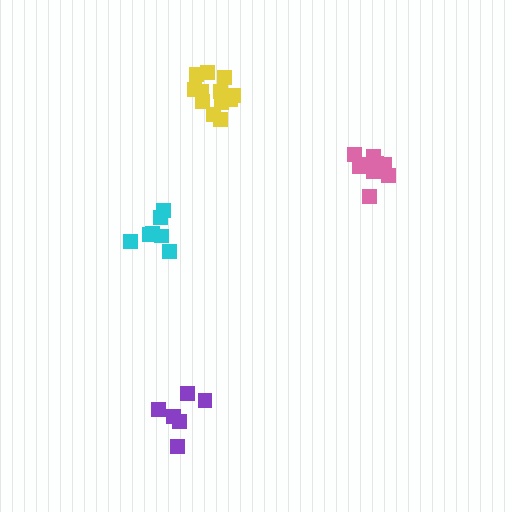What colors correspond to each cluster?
The clusters are colored: cyan, yellow, pink, purple.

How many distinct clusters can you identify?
There are 4 distinct clusters.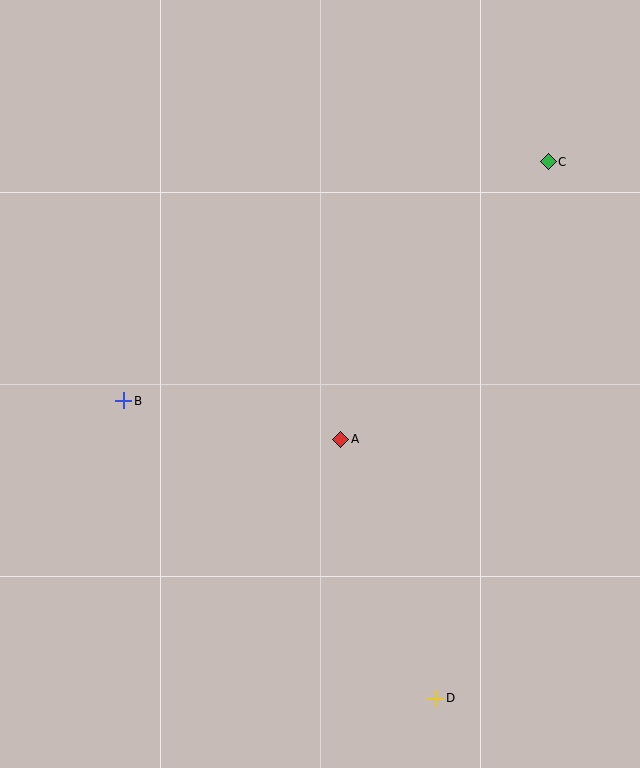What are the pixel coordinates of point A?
Point A is at (341, 439).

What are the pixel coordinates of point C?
Point C is at (548, 162).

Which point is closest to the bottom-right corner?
Point D is closest to the bottom-right corner.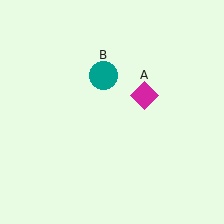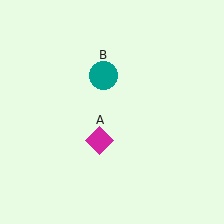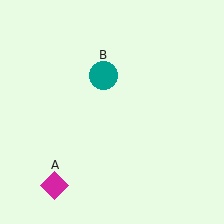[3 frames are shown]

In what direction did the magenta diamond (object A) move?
The magenta diamond (object A) moved down and to the left.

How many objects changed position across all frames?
1 object changed position: magenta diamond (object A).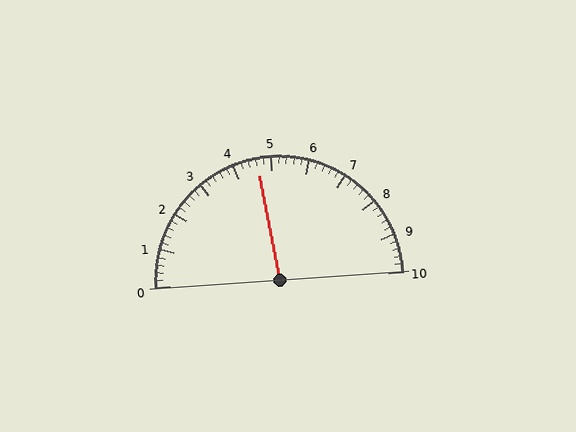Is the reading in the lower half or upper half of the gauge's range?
The reading is in the lower half of the range (0 to 10).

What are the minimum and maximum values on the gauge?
The gauge ranges from 0 to 10.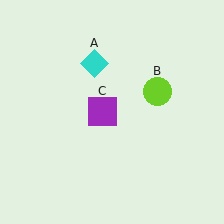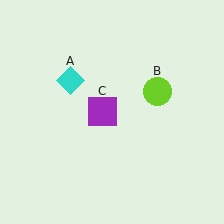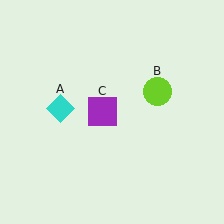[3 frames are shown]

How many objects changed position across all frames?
1 object changed position: cyan diamond (object A).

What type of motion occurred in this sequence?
The cyan diamond (object A) rotated counterclockwise around the center of the scene.